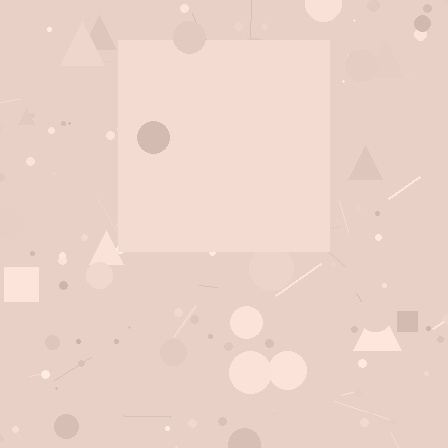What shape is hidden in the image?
A square is hidden in the image.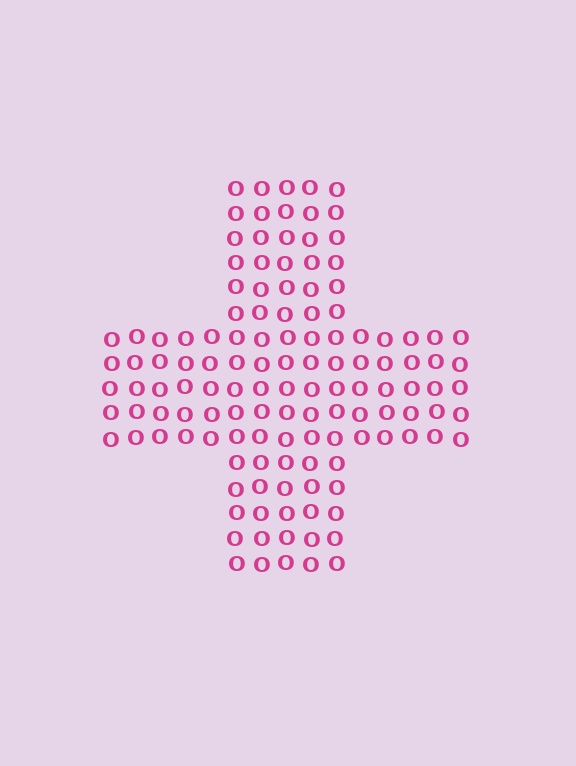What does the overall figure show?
The overall figure shows a cross.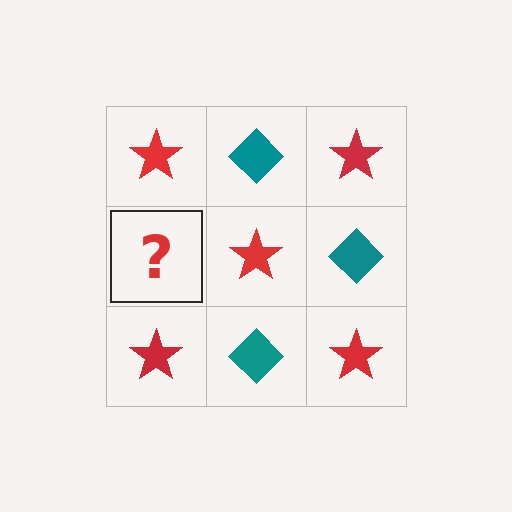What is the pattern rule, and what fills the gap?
The rule is that it alternates red star and teal diamond in a checkerboard pattern. The gap should be filled with a teal diamond.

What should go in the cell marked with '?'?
The missing cell should contain a teal diamond.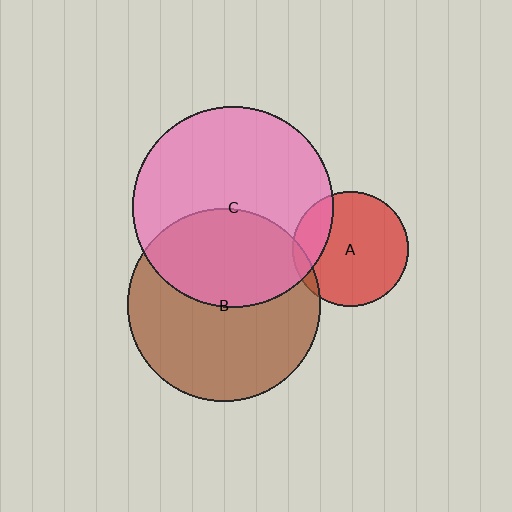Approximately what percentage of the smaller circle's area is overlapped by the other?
Approximately 5%.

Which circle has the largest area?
Circle C (pink).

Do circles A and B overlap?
Yes.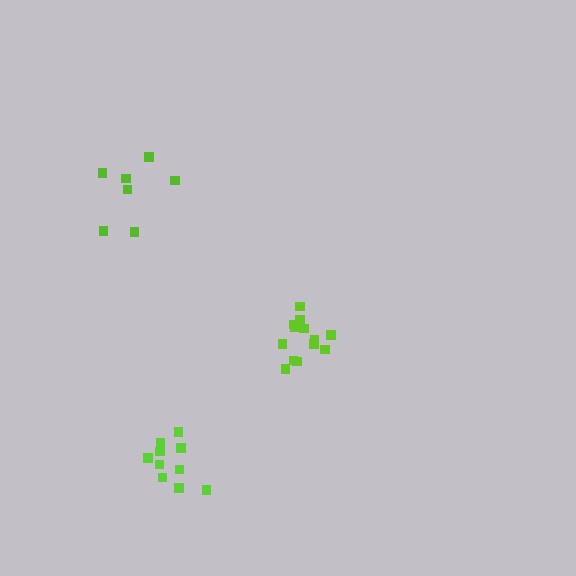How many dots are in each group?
Group 1: 13 dots, Group 2: 7 dots, Group 3: 10 dots (30 total).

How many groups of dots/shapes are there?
There are 3 groups.